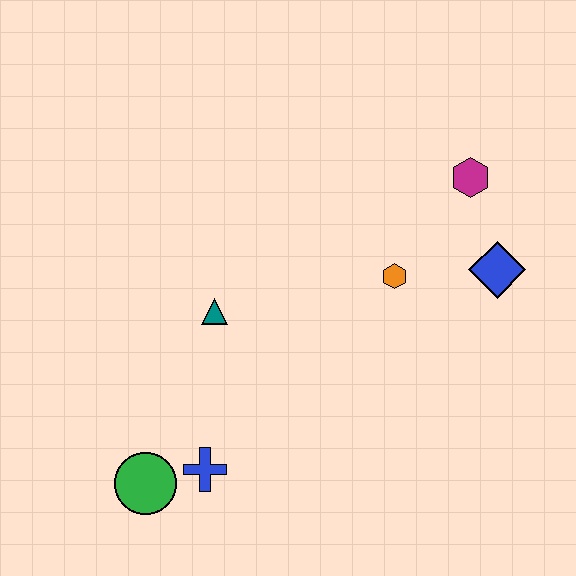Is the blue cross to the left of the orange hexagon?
Yes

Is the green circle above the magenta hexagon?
No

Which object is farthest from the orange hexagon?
The green circle is farthest from the orange hexagon.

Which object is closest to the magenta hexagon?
The blue diamond is closest to the magenta hexagon.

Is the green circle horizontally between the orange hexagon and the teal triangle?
No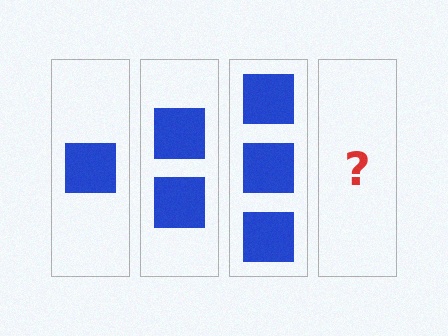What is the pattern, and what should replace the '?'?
The pattern is that each step adds one more square. The '?' should be 4 squares.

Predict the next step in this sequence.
The next step is 4 squares.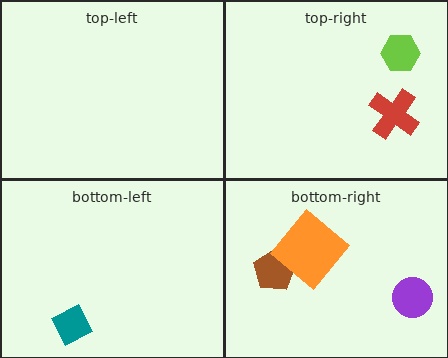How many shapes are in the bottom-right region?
3.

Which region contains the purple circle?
The bottom-right region.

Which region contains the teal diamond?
The bottom-left region.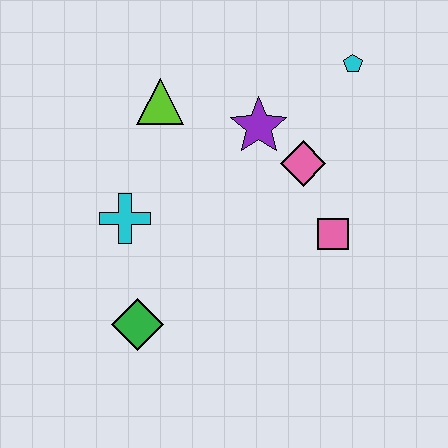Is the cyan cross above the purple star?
No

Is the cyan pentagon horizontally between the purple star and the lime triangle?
No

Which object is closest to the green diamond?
The cyan cross is closest to the green diamond.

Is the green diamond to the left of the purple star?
Yes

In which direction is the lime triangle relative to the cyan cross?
The lime triangle is above the cyan cross.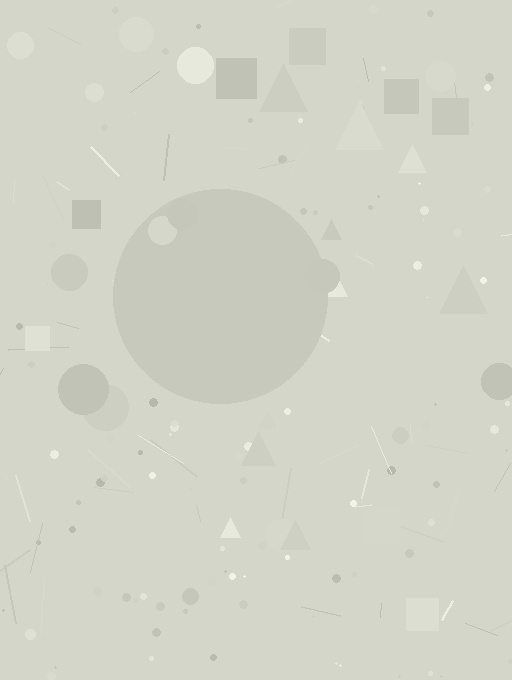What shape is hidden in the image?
A circle is hidden in the image.